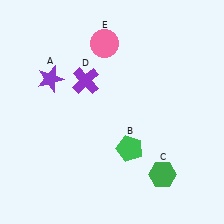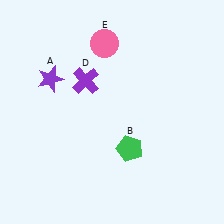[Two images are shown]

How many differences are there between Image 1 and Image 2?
There is 1 difference between the two images.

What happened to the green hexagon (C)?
The green hexagon (C) was removed in Image 2. It was in the bottom-right area of Image 1.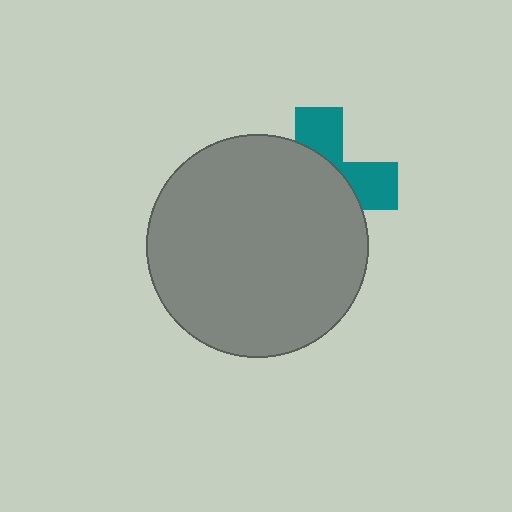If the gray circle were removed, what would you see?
You would see the complete teal cross.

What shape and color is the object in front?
The object in front is a gray circle.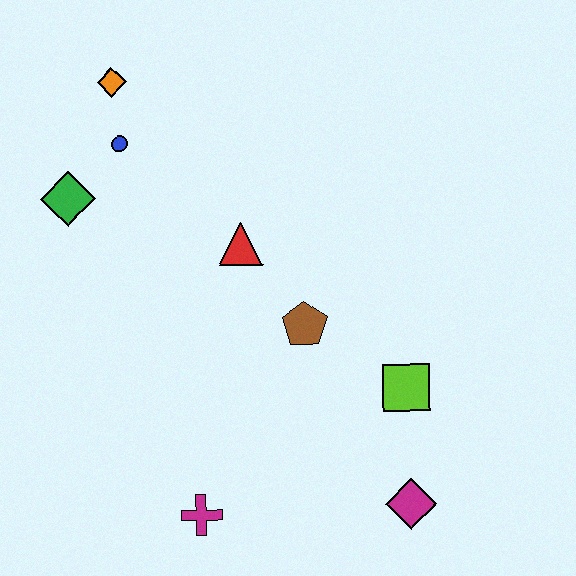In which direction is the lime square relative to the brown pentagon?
The lime square is to the right of the brown pentagon.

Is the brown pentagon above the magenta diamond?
Yes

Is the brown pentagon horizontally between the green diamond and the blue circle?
No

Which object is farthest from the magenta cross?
The orange diamond is farthest from the magenta cross.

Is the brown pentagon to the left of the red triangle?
No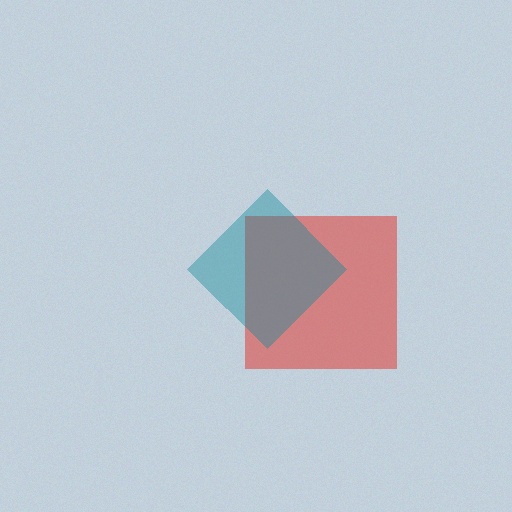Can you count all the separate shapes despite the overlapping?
Yes, there are 2 separate shapes.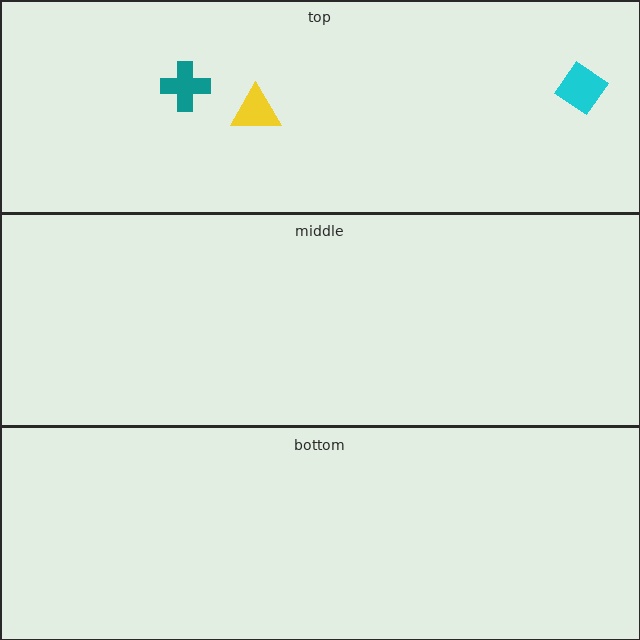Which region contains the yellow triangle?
The top region.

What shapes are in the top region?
The yellow triangle, the cyan diamond, the teal cross.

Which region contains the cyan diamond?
The top region.